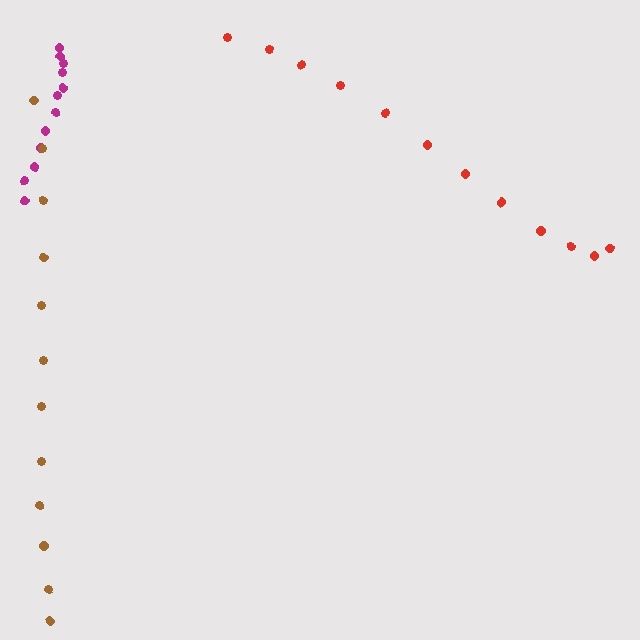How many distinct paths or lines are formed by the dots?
There are 3 distinct paths.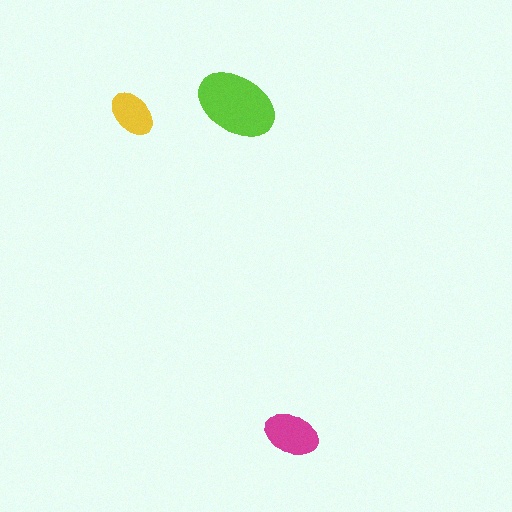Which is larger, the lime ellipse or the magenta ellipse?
The lime one.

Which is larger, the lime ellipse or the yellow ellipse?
The lime one.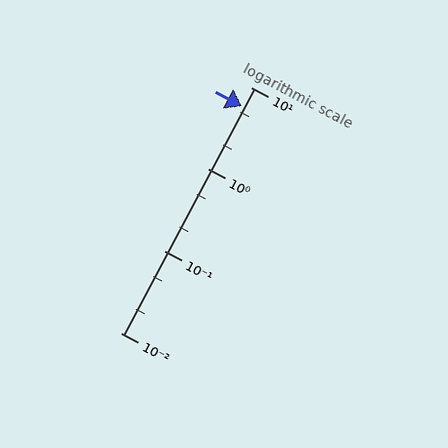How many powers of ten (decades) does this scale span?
The scale spans 3 decades, from 0.01 to 10.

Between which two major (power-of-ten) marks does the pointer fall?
The pointer is between 1 and 10.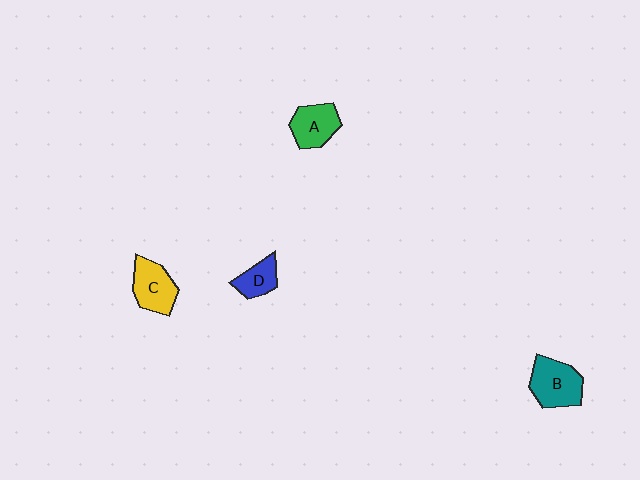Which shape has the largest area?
Shape B (teal).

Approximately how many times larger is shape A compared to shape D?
Approximately 1.4 times.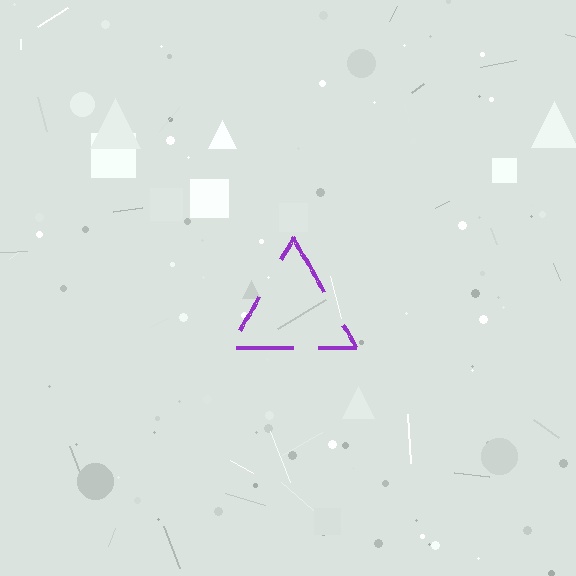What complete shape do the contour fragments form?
The contour fragments form a triangle.